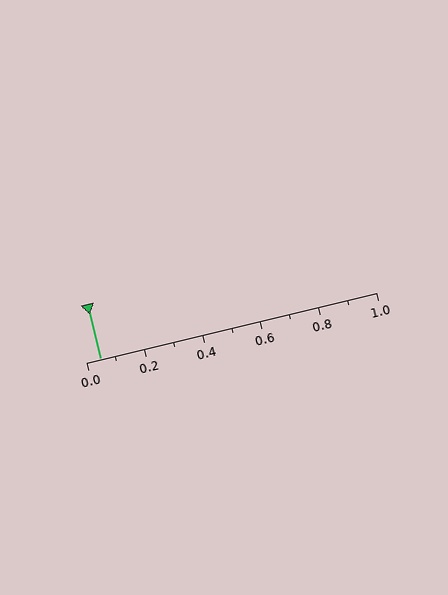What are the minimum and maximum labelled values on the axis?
The axis runs from 0.0 to 1.0.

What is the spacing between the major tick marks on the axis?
The major ticks are spaced 0.2 apart.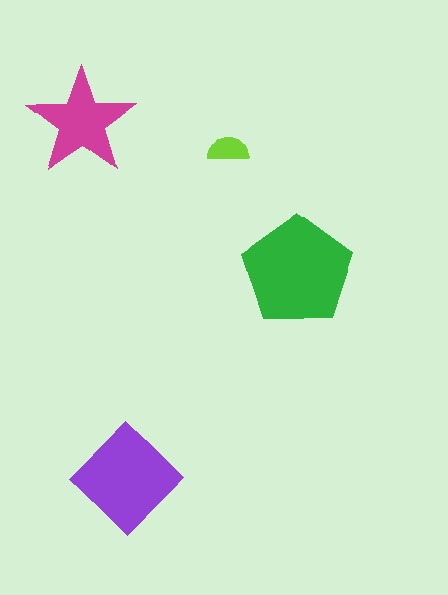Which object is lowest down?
The purple diamond is bottommost.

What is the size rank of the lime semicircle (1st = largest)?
4th.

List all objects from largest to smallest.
The green pentagon, the purple diamond, the magenta star, the lime semicircle.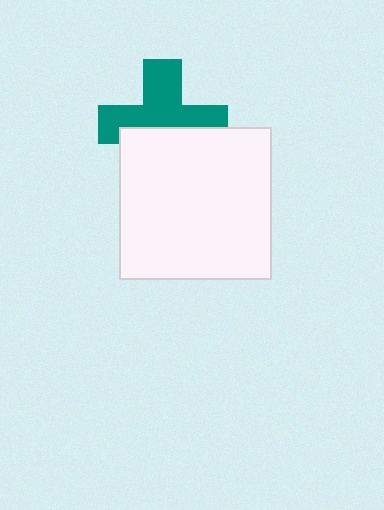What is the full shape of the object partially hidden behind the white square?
The partially hidden object is a teal cross.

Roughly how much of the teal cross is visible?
About half of it is visible (roughly 59%).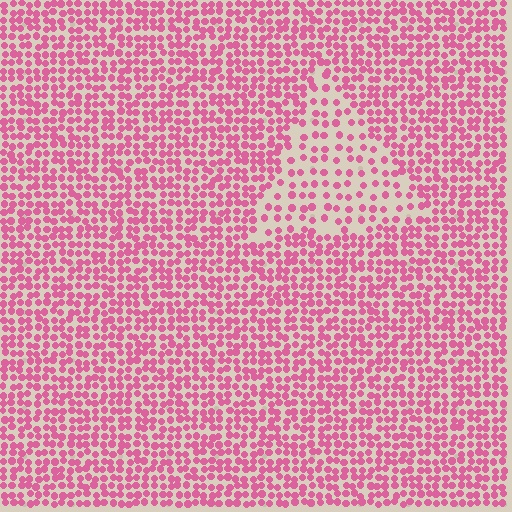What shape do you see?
I see a triangle.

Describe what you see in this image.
The image contains small pink elements arranged at two different densities. A triangle-shaped region is visible where the elements are less densely packed than the surrounding area.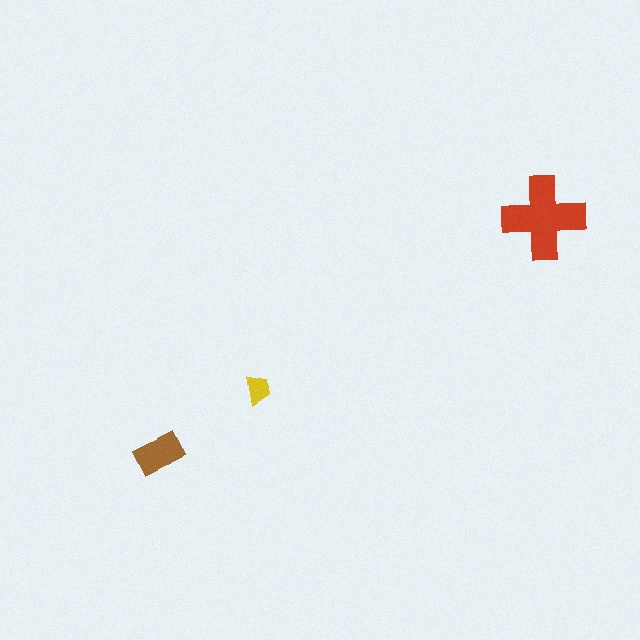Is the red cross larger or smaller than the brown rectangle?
Larger.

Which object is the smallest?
The yellow trapezoid.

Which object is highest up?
The red cross is topmost.